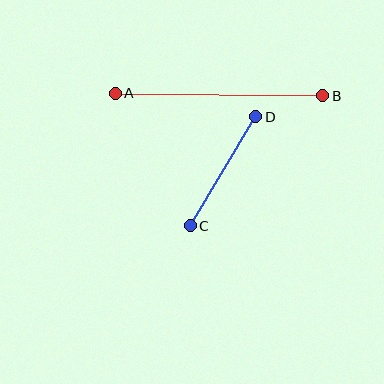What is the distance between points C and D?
The distance is approximately 127 pixels.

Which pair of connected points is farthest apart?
Points A and B are farthest apart.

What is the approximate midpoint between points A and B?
The midpoint is at approximately (219, 94) pixels.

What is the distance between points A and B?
The distance is approximately 208 pixels.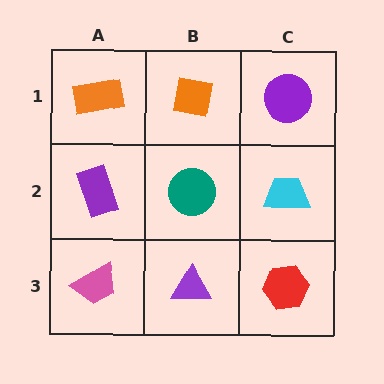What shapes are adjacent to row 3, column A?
A purple rectangle (row 2, column A), a purple triangle (row 3, column B).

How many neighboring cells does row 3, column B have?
3.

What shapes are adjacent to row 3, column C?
A cyan trapezoid (row 2, column C), a purple triangle (row 3, column B).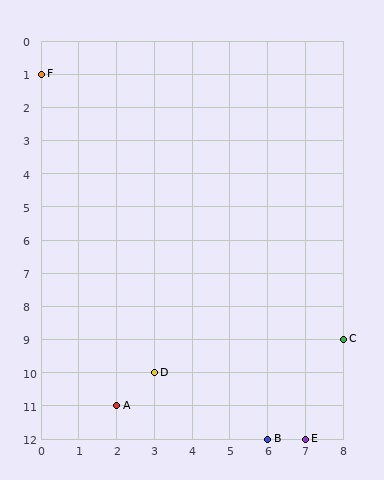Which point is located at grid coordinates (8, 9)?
Point C is at (8, 9).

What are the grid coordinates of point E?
Point E is at grid coordinates (7, 12).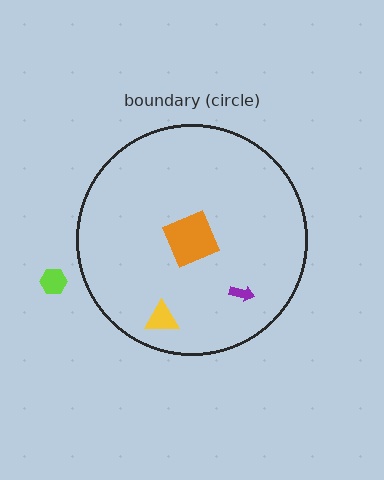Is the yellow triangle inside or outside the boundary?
Inside.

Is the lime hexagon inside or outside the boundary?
Outside.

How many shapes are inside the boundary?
4 inside, 1 outside.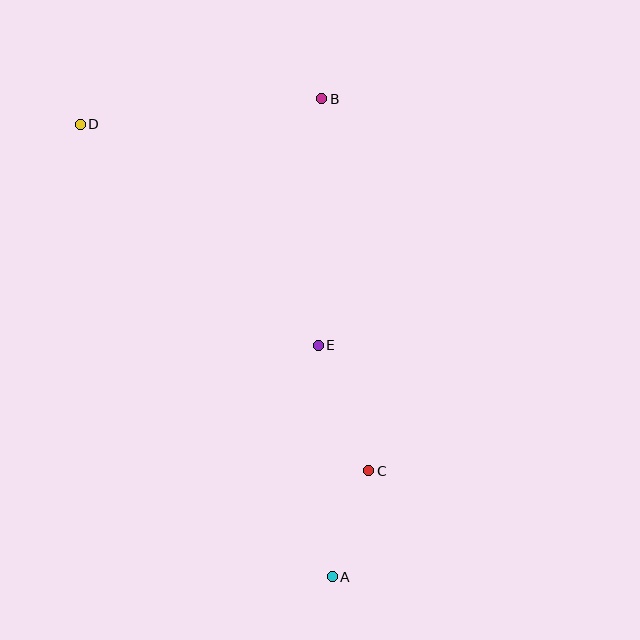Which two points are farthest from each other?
Points A and D are farthest from each other.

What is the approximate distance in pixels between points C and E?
The distance between C and E is approximately 135 pixels.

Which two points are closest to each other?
Points A and C are closest to each other.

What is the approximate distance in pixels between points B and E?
The distance between B and E is approximately 247 pixels.